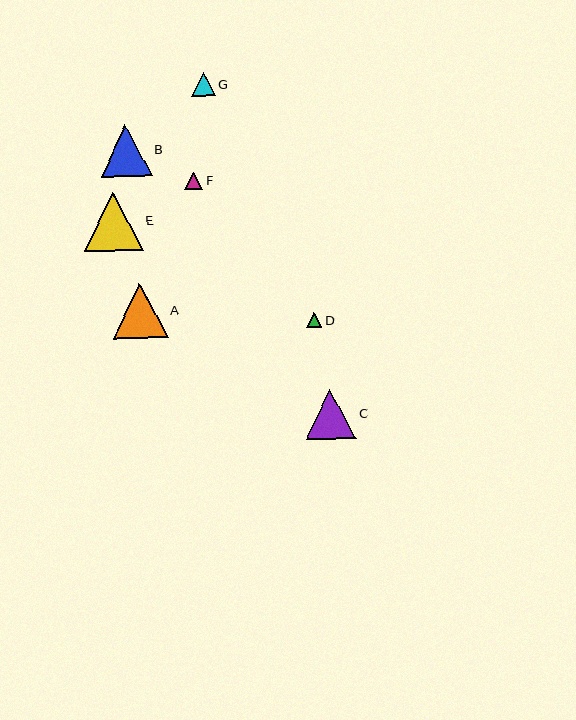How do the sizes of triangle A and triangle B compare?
Triangle A and triangle B are approximately the same size.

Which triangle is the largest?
Triangle E is the largest with a size of approximately 59 pixels.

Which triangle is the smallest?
Triangle D is the smallest with a size of approximately 15 pixels.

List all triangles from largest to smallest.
From largest to smallest: E, A, B, C, G, F, D.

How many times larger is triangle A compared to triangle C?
Triangle A is approximately 1.1 times the size of triangle C.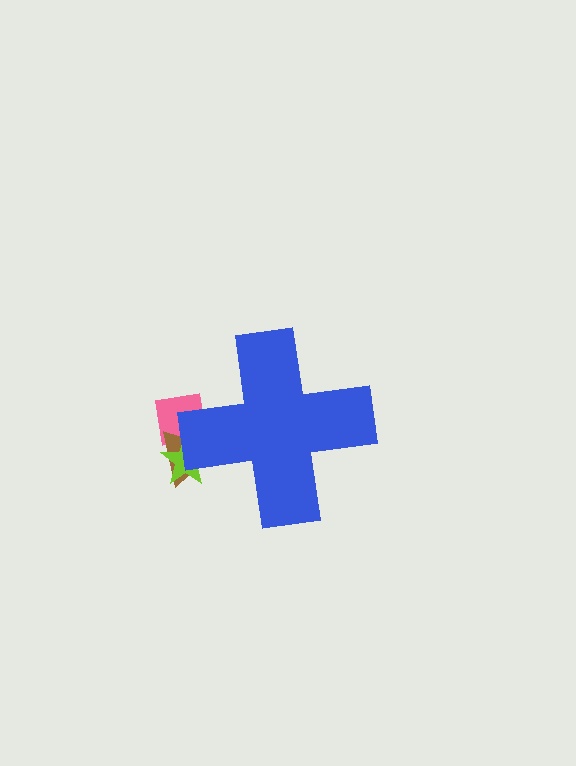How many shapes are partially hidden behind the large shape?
3 shapes are partially hidden.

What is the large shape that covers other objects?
A blue cross.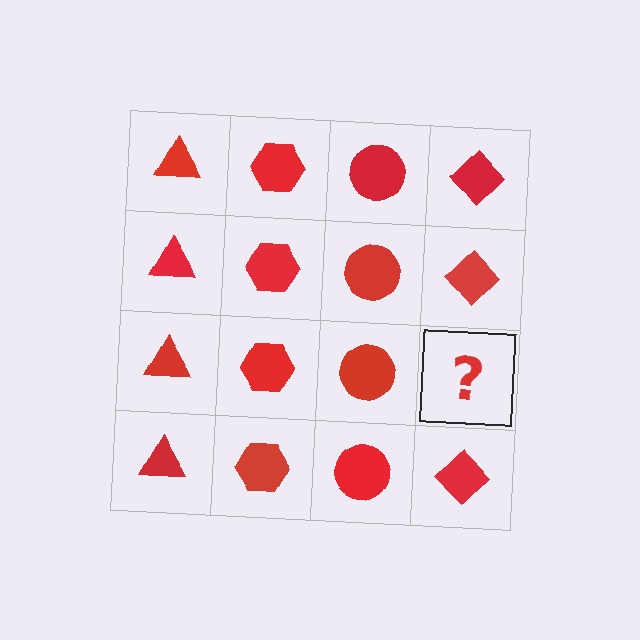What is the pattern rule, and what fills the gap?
The rule is that each column has a consistent shape. The gap should be filled with a red diamond.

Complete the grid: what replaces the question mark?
The question mark should be replaced with a red diamond.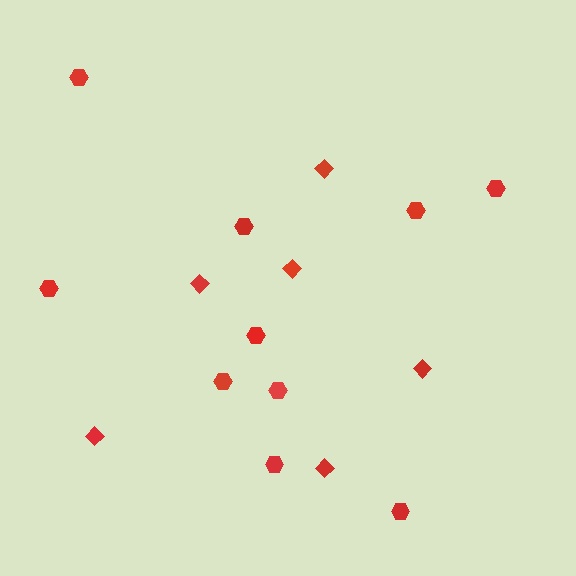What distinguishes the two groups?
There are 2 groups: one group of hexagons (10) and one group of diamonds (6).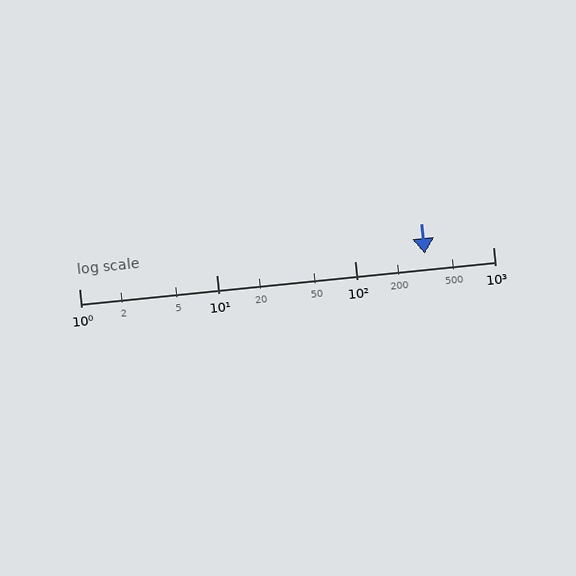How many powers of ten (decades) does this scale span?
The scale spans 3 decades, from 1 to 1000.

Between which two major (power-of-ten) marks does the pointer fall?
The pointer is between 100 and 1000.